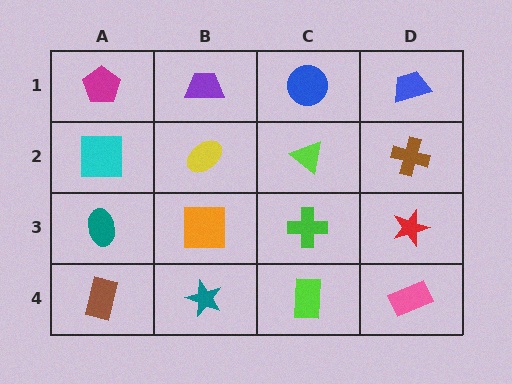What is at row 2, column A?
A cyan square.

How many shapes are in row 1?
4 shapes.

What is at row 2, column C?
A lime triangle.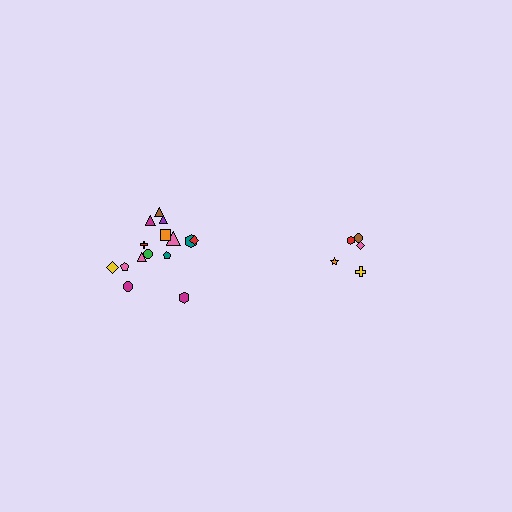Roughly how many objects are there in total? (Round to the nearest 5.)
Roughly 20 objects in total.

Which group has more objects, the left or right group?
The left group.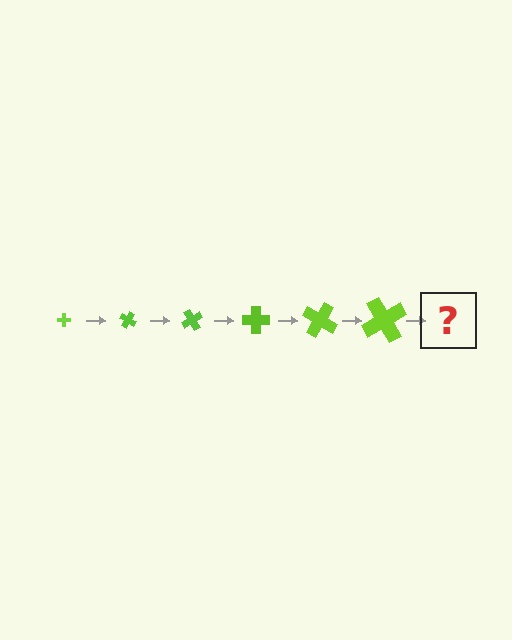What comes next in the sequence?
The next element should be a cross, larger than the previous one and rotated 180 degrees from the start.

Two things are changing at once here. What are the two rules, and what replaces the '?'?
The two rules are that the cross grows larger each step and it rotates 30 degrees each step. The '?' should be a cross, larger than the previous one and rotated 180 degrees from the start.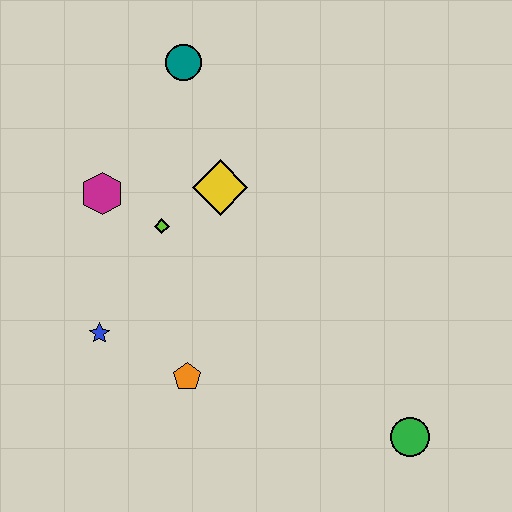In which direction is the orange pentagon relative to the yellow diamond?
The orange pentagon is below the yellow diamond.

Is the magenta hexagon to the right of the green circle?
No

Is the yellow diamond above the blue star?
Yes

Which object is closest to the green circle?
The orange pentagon is closest to the green circle.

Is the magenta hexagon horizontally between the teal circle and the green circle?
No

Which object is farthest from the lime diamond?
The green circle is farthest from the lime diamond.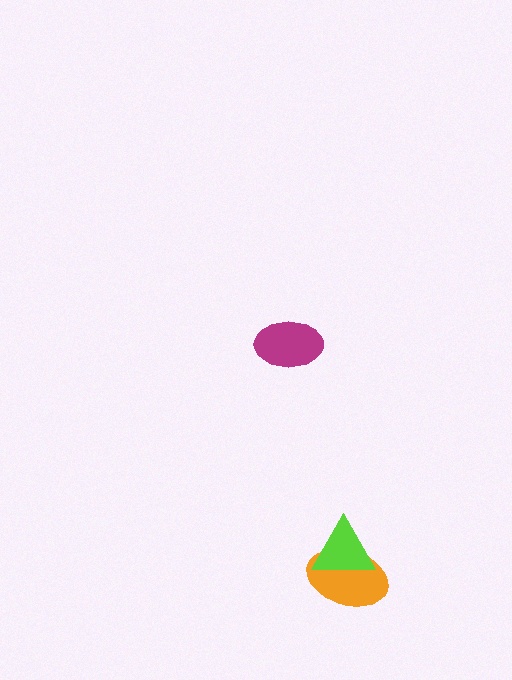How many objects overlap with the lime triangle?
1 object overlaps with the lime triangle.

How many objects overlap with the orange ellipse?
1 object overlaps with the orange ellipse.